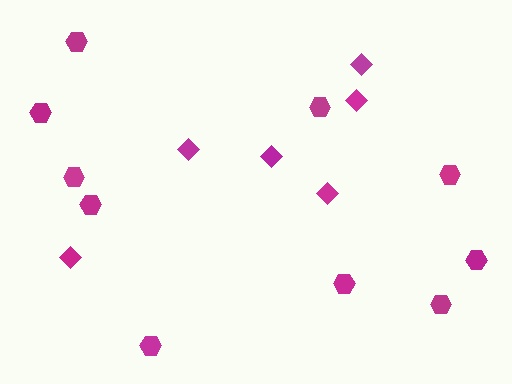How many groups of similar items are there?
There are 2 groups: one group of diamonds (6) and one group of hexagons (10).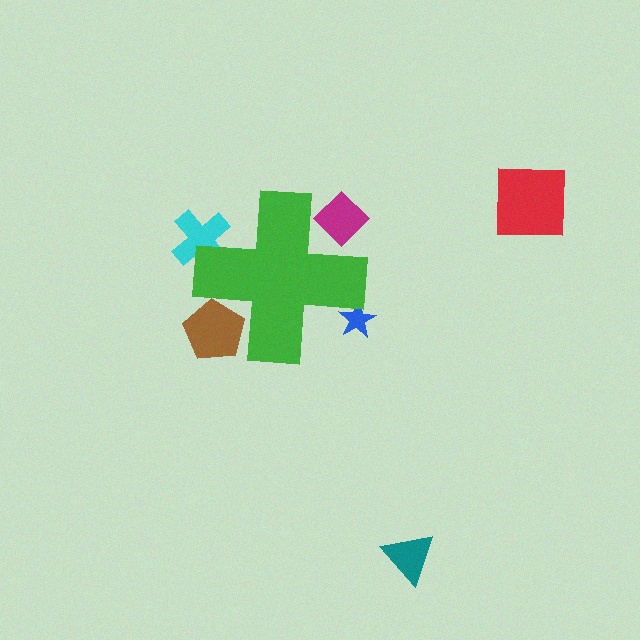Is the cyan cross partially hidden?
Yes, the cyan cross is partially hidden behind the green cross.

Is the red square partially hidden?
No, the red square is fully visible.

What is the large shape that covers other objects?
A green cross.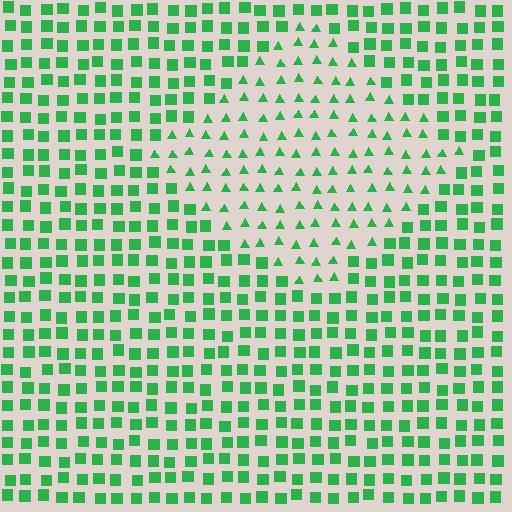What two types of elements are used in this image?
The image uses triangles inside the diamond region and squares outside it.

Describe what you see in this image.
The image is filled with small green elements arranged in a uniform grid. A diamond-shaped region contains triangles, while the surrounding area contains squares. The boundary is defined purely by the change in element shape.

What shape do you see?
I see a diamond.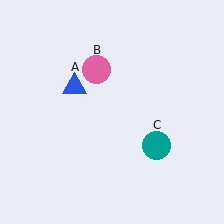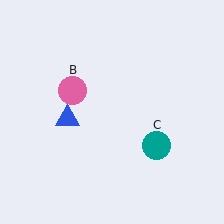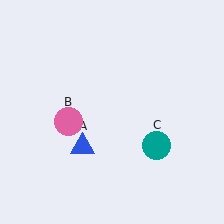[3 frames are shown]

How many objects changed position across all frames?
2 objects changed position: blue triangle (object A), pink circle (object B).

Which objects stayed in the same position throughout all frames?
Teal circle (object C) remained stationary.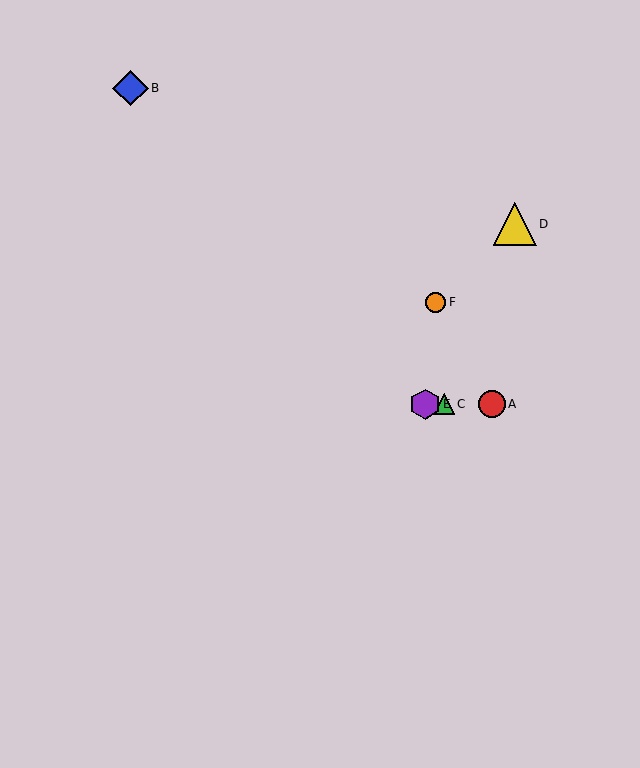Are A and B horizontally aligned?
No, A is at y≈404 and B is at y≈88.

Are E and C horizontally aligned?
Yes, both are at y≈404.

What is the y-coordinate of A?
Object A is at y≈404.